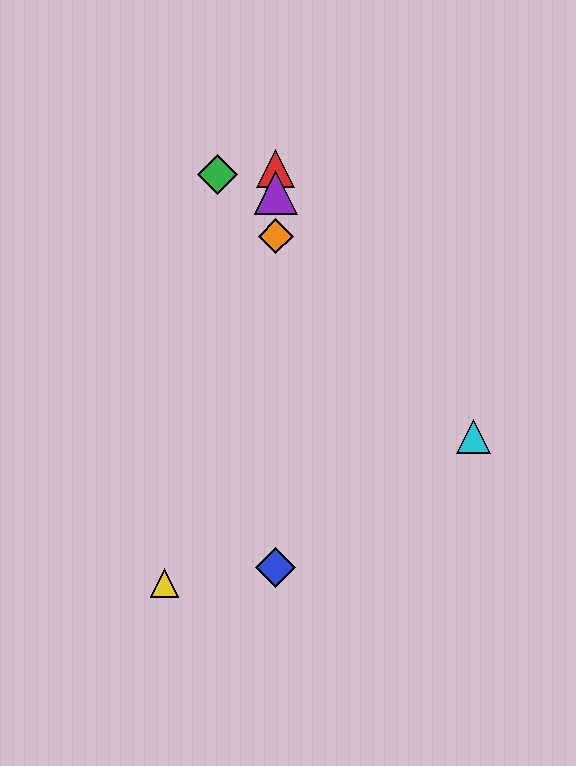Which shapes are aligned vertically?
The red triangle, the blue diamond, the purple triangle, the orange diamond are aligned vertically.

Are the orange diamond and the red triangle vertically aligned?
Yes, both are at x≈276.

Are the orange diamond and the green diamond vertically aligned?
No, the orange diamond is at x≈276 and the green diamond is at x≈218.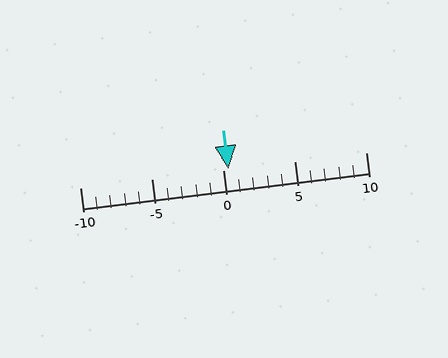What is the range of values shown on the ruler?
The ruler shows values from -10 to 10.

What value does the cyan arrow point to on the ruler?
The cyan arrow points to approximately 0.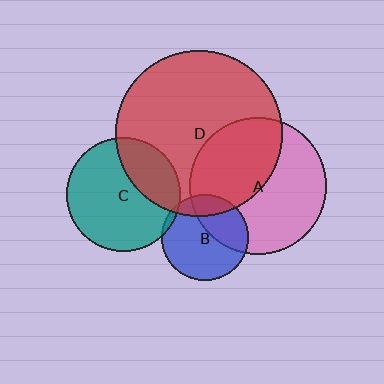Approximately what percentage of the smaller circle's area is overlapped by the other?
Approximately 15%.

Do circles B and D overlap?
Yes.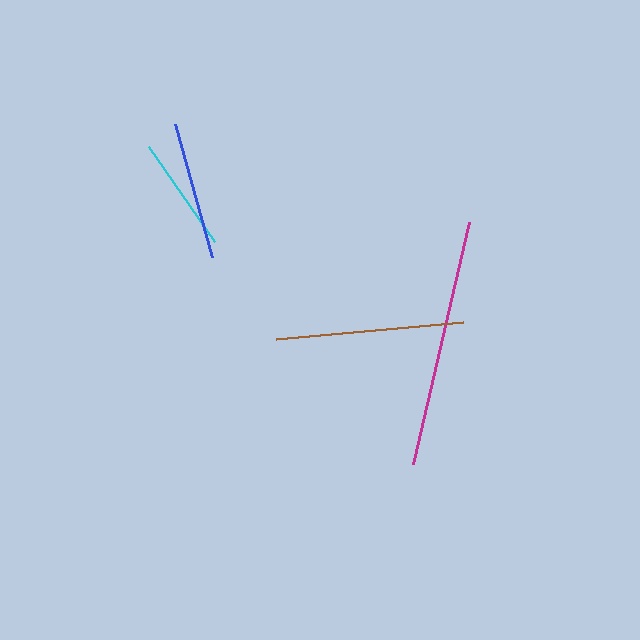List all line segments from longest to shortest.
From longest to shortest: magenta, brown, blue, cyan.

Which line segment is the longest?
The magenta line is the longest at approximately 248 pixels.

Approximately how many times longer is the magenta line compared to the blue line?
The magenta line is approximately 1.8 times the length of the blue line.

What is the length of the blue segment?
The blue segment is approximately 138 pixels long.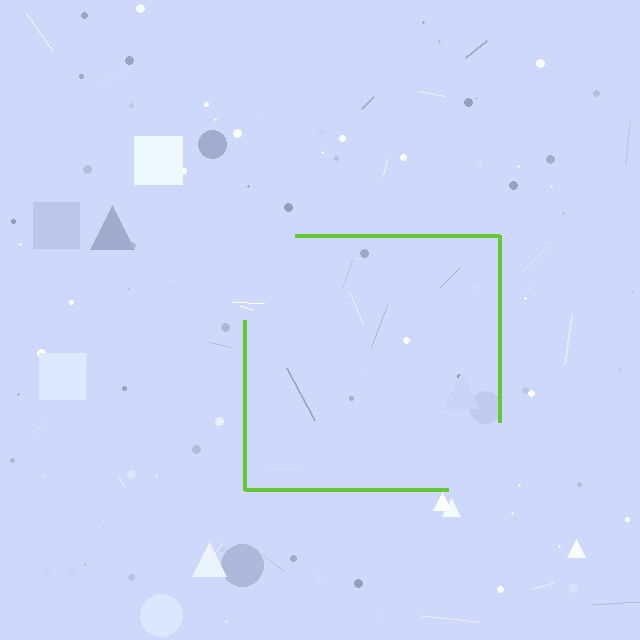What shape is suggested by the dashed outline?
The dashed outline suggests a square.